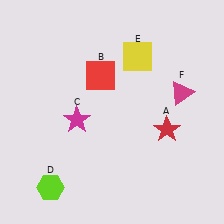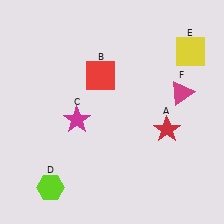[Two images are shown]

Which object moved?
The yellow square (E) moved right.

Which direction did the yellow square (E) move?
The yellow square (E) moved right.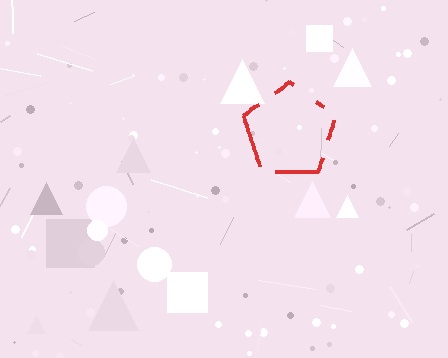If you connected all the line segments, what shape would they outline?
They would outline a pentagon.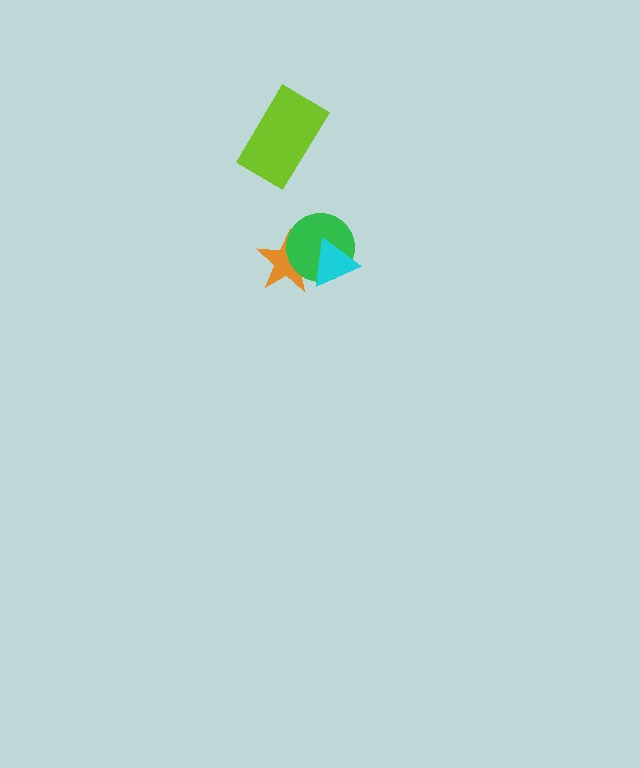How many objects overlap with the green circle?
2 objects overlap with the green circle.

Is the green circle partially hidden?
Yes, it is partially covered by another shape.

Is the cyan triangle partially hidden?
No, no other shape covers it.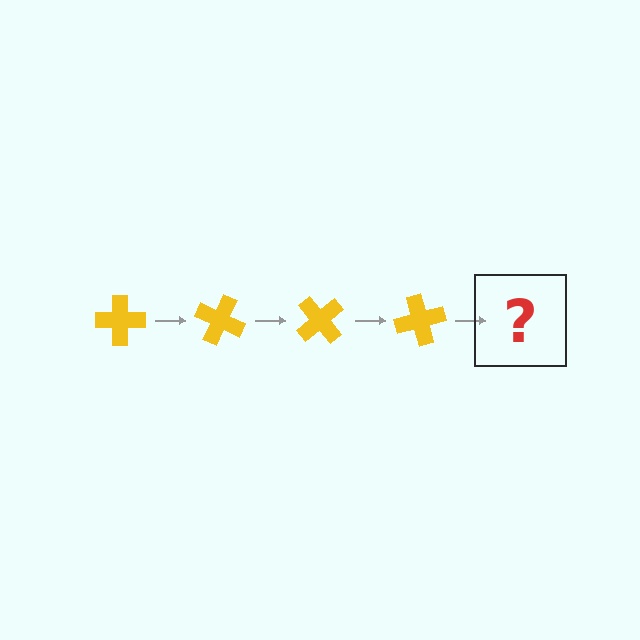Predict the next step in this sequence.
The next step is a yellow cross rotated 100 degrees.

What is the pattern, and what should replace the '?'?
The pattern is that the cross rotates 25 degrees each step. The '?' should be a yellow cross rotated 100 degrees.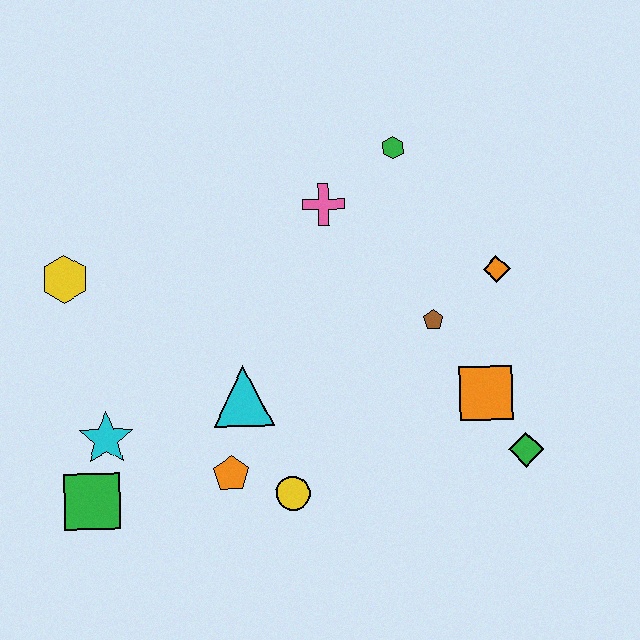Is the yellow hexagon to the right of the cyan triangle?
No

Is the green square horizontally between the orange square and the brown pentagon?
No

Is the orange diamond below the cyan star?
No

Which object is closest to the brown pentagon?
The orange diamond is closest to the brown pentagon.